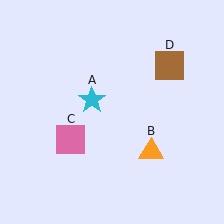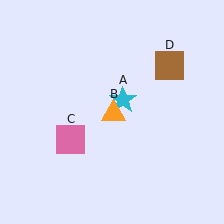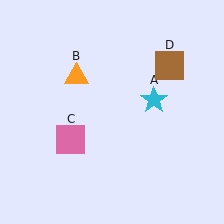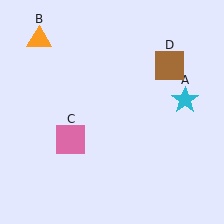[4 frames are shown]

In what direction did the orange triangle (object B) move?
The orange triangle (object B) moved up and to the left.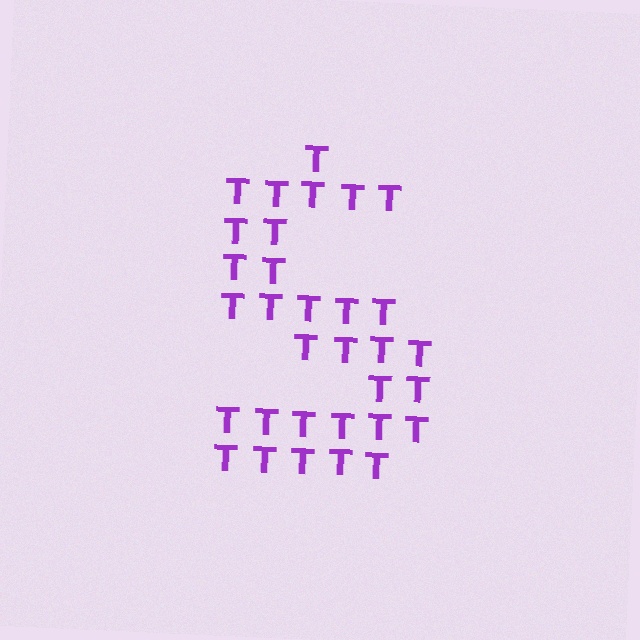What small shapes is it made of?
It is made of small letter T's.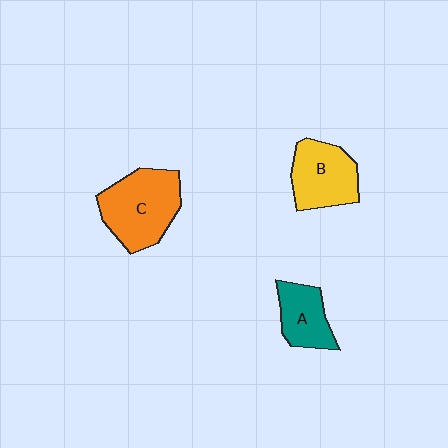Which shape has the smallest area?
Shape A (teal).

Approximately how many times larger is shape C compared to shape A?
Approximately 1.7 times.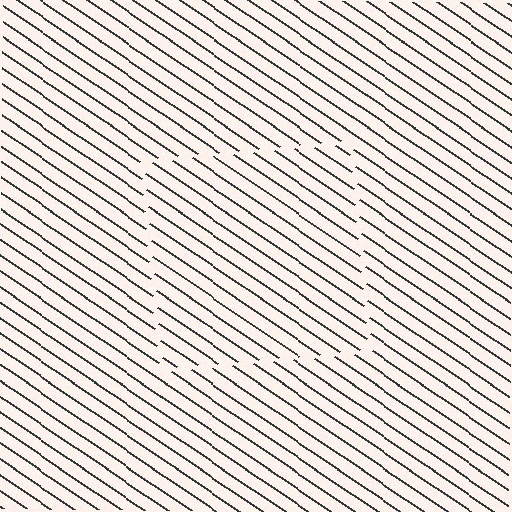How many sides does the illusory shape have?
4 sides — the line-ends trace a square.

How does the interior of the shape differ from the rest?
The interior of the shape contains the same grating, shifted by half a period — the contour is defined by the phase discontinuity where line-ends from the inner and outer gratings abut.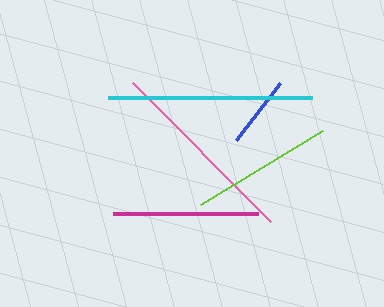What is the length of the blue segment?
The blue segment is approximately 72 pixels long.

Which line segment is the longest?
The cyan line is the longest at approximately 204 pixels.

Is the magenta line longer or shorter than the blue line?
The magenta line is longer than the blue line.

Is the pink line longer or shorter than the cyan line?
The cyan line is longer than the pink line.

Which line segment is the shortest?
The blue line is the shortest at approximately 72 pixels.